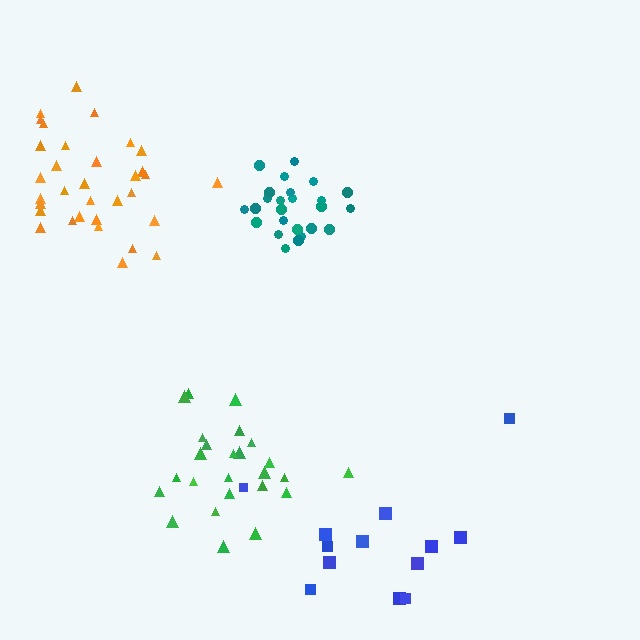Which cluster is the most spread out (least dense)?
Blue.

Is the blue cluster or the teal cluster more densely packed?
Teal.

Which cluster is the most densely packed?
Teal.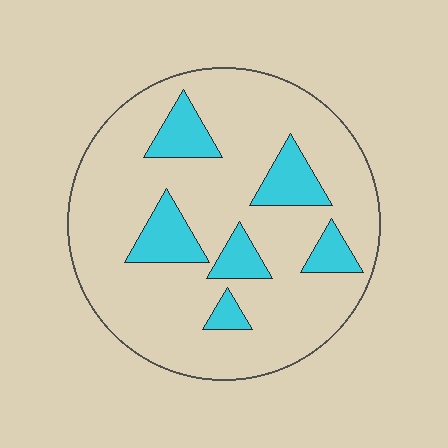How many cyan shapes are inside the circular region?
6.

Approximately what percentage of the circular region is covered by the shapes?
Approximately 20%.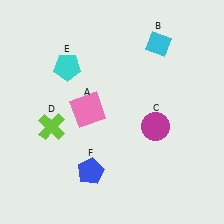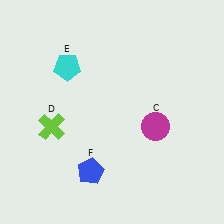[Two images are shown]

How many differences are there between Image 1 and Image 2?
There are 2 differences between the two images.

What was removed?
The pink square (A), the cyan diamond (B) were removed in Image 2.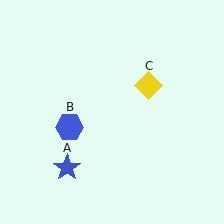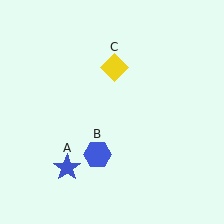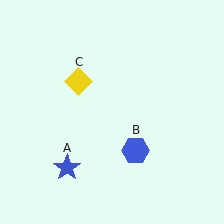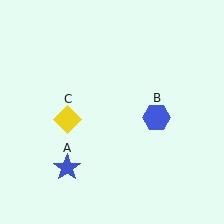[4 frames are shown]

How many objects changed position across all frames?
2 objects changed position: blue hexagon (object B), yellow diamond (object C).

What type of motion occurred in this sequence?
The blue hexagon (object B), yellow diamond (object C) rotated counterclockwise around the center of the scene.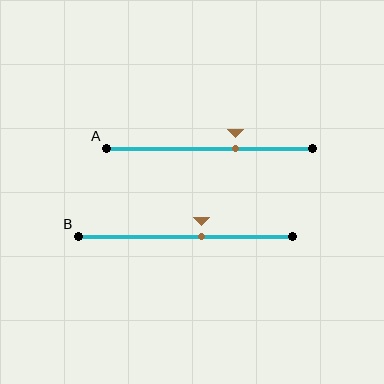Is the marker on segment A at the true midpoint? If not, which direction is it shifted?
No, the marker on segment A is shifted to the right by about 13% of the segment length.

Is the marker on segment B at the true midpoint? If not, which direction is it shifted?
No, the marker on segment B is shifted to the right by about 7% of the segment length.